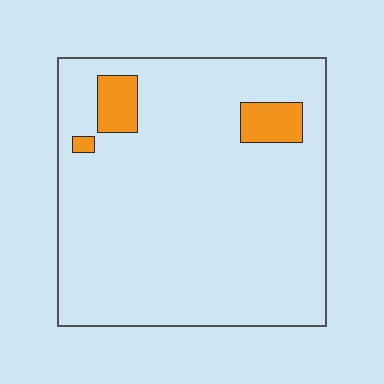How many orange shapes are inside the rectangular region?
3.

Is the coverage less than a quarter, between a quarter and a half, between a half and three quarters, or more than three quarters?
Less than a quarter.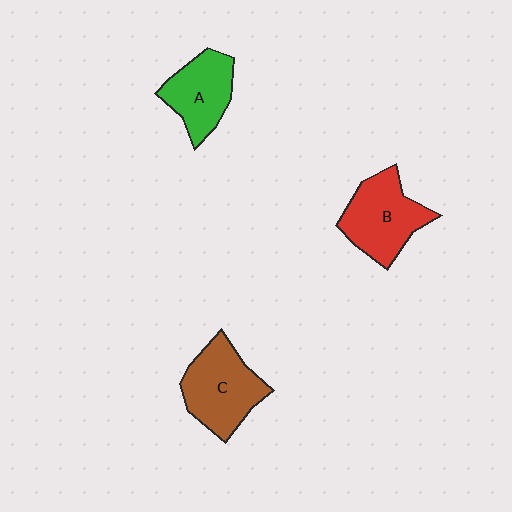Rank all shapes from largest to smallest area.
From largest to smallest: C (brown), B (red), A (green).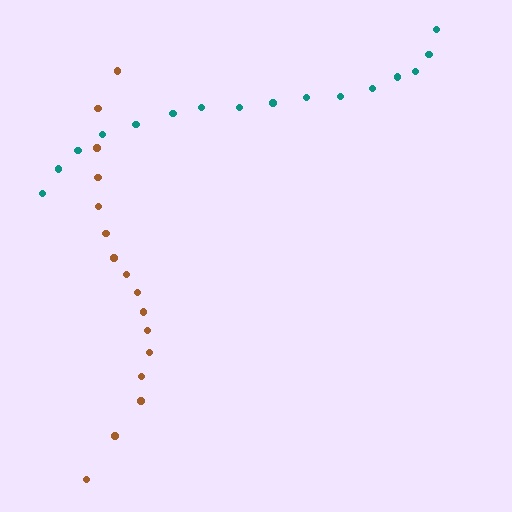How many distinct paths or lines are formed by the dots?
There are 2 distinct paths.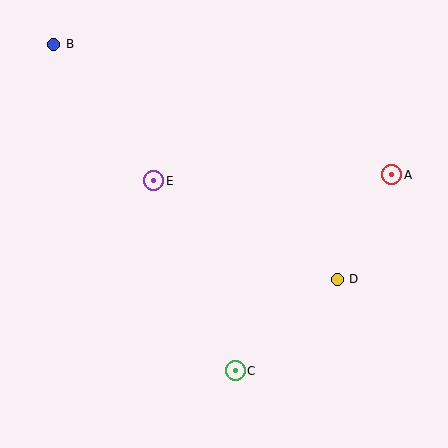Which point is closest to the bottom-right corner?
Point D is closest to the bottom-right corner.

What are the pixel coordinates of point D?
Point D is at (337, 279).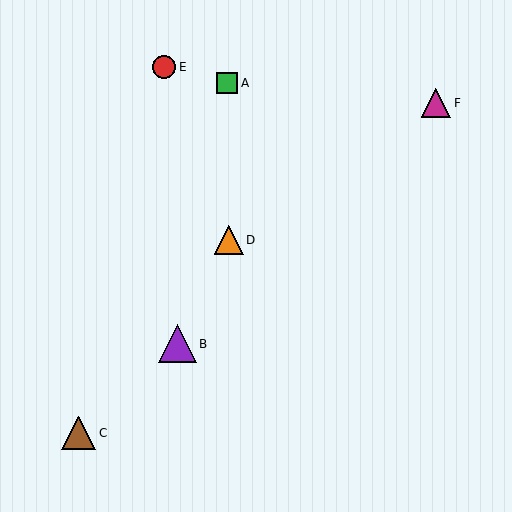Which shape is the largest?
The purple triangle (labeled B) is the largest.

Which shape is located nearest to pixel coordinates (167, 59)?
The red circle (labeled E) at (164, 67) is nearest to that location.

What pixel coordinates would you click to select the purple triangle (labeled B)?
Click at (177, 344) to select the purple triangle B.